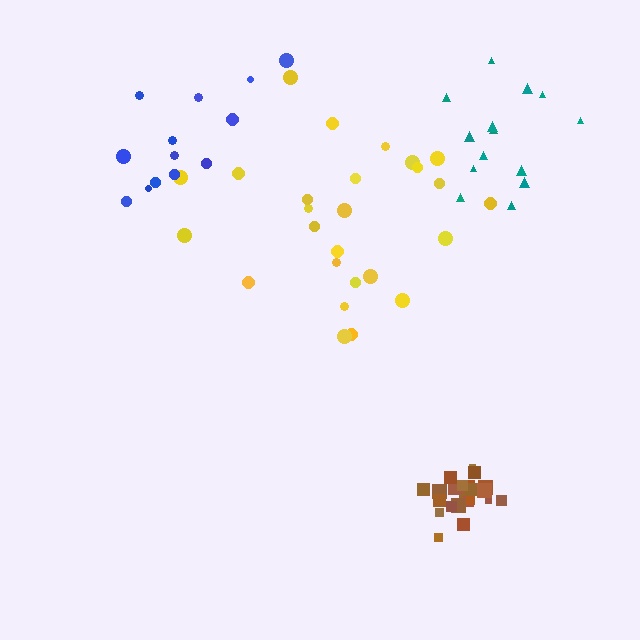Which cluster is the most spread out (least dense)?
Blue.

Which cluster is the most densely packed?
Brown.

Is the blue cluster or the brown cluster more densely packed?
Brown.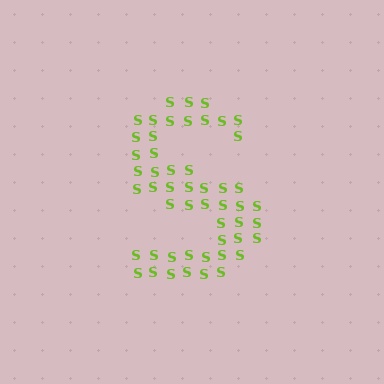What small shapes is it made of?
It is made of small letter S's.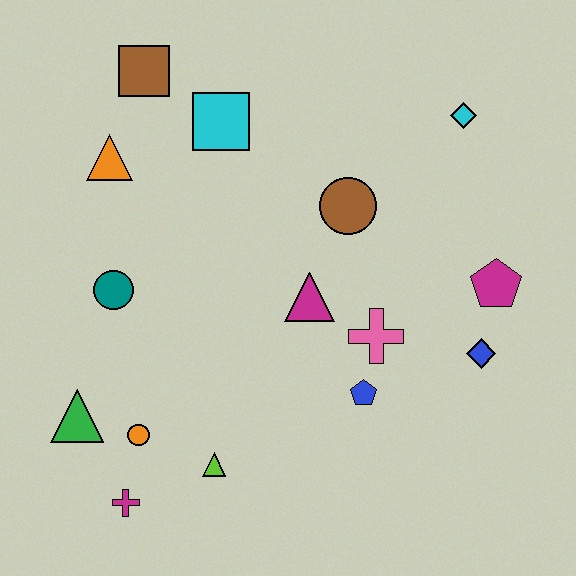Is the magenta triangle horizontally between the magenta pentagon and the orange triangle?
Yes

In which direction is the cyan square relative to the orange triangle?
The cyan square is to the right of the orange triangle.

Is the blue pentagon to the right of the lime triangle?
Yes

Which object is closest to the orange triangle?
The brown square is closest to the orange triangle.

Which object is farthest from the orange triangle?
The blue diamond is farthest from the orange triangle.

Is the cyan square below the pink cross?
No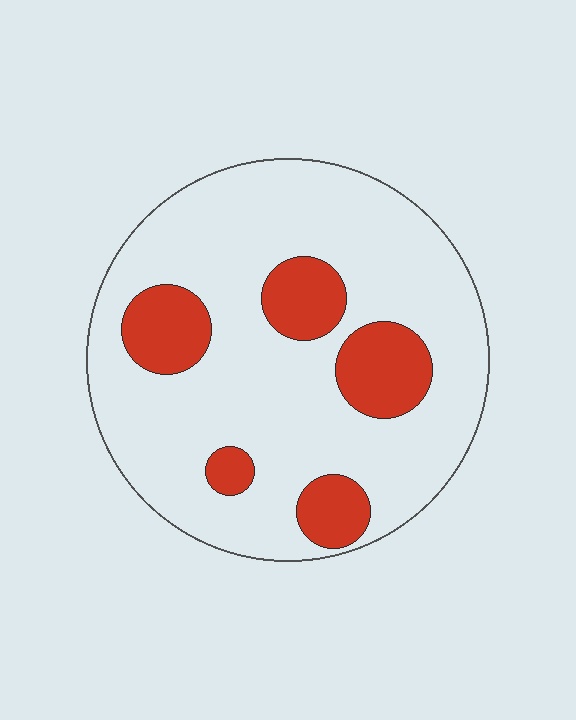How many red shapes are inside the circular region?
5.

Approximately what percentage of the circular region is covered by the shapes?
Approximately 20%.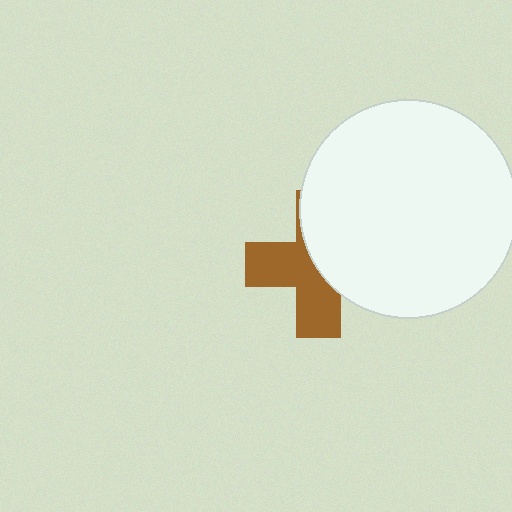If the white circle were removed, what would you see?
You would see the complete brown cross.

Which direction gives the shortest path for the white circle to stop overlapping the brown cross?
Moving right gives the shortest separation.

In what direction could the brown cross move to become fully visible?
The brown cross could move left. That would shift it out from behind the white circle entirely.